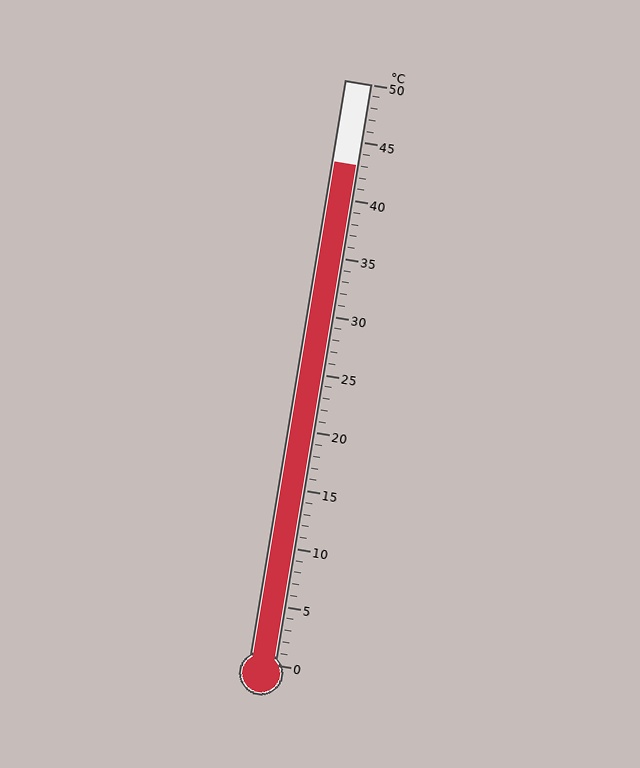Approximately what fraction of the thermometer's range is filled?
The thermometer is filled to approximately 85% of its range.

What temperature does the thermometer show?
The thermometer shows approximately 43°C.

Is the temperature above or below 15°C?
The temperature is above 15°C.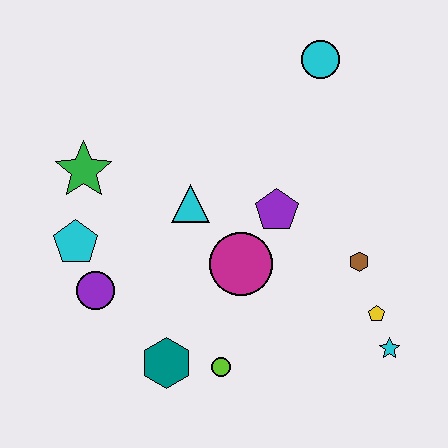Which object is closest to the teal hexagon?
The lime circle is closest to the teal hexagon.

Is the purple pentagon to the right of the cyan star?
No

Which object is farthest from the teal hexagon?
The cyan circle is farthest from the teal hexagon.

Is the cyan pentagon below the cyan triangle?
Yes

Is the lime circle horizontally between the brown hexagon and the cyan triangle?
Yes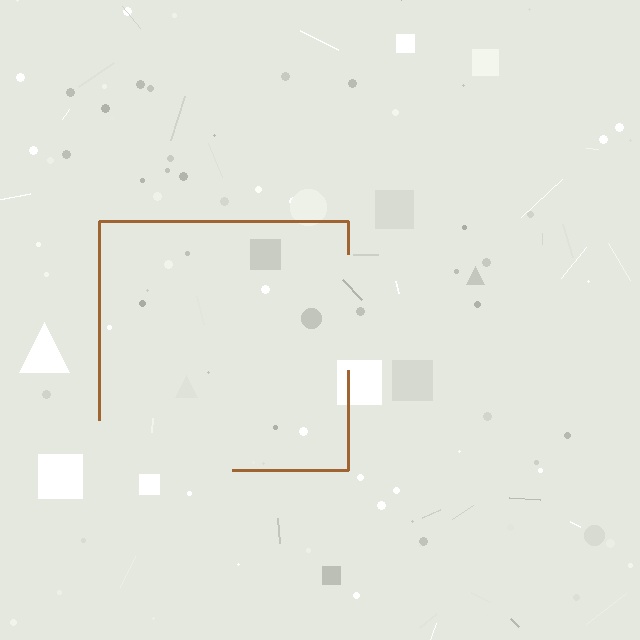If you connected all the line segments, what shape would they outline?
They would outline a square.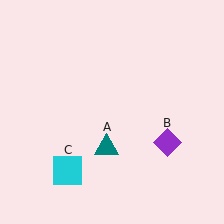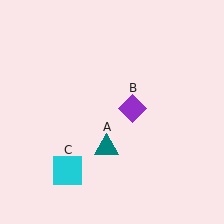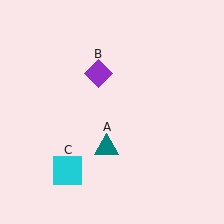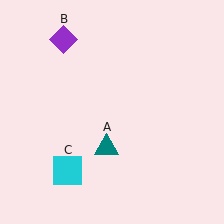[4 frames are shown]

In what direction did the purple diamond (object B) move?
The purple diamond (object B) moved up and to the left.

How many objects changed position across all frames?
1 object changed position: purple diamond (object B).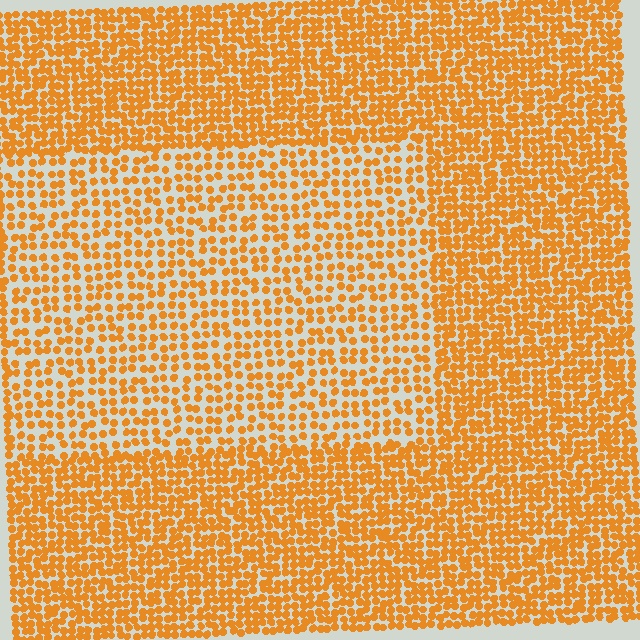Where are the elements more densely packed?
The elements are more densely packed outside the rectangle boundary.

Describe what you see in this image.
The image contains small orange elements arranged at two different densities. A rectangle-shaped region is visible where the elements are less densely packed than the surrounding area.